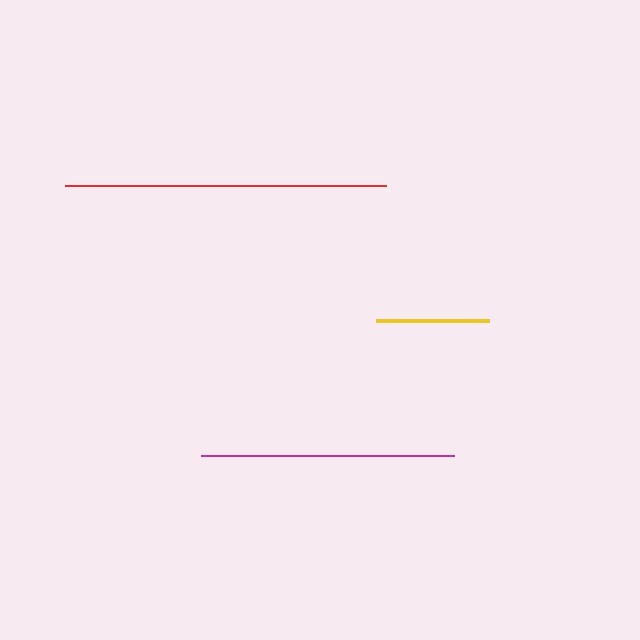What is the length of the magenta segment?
The magenta segment is approximately 253 pixels long.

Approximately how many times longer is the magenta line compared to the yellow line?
The magenta line is approximately 2.2 times the length of the yellow line.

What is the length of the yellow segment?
The yellow segment is approximately 114 pixels long.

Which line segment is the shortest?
The yellow line is the shortest at approximately 114 pixels.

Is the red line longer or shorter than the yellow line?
The red line is longer than the yellow line.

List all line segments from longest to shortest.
From longest to shortest: red, magenta, yellow.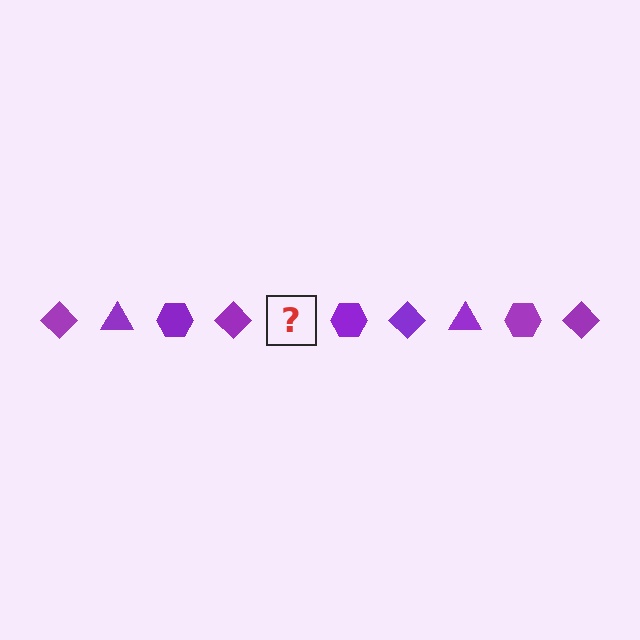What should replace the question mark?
The question mark should be replaced with a purple triangle.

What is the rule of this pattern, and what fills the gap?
The rule is that the pattern cycles through diamond, triangle, hexagon shapes in purple. The gap should be filled with a purple triangle.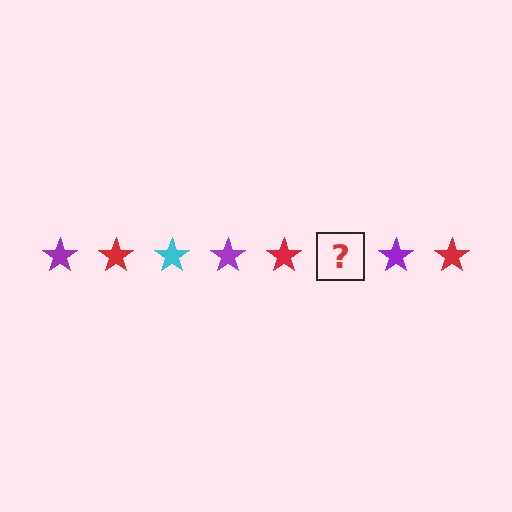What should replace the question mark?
The question mark should be replaced with a cyan star.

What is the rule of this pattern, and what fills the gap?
The rule is that the pattern cycles through purple, red, cyan stars. The gap should be filled with a cyan star.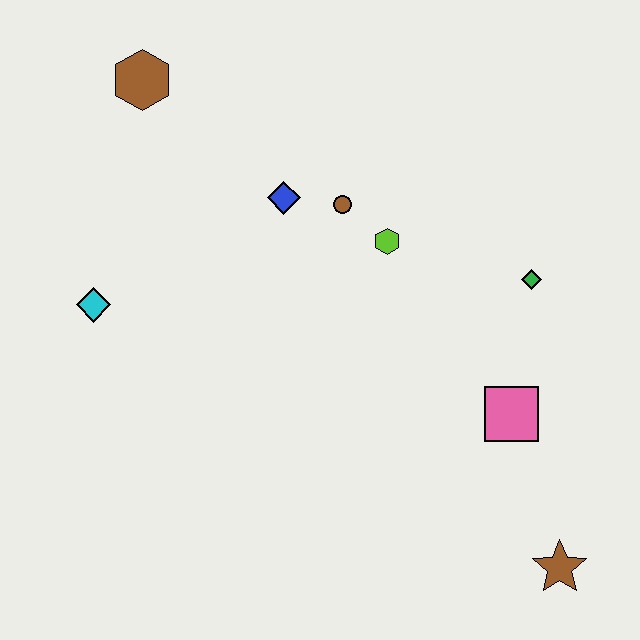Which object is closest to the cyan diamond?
The blue diamond is closest to the cyan diamond.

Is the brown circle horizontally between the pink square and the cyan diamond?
Yes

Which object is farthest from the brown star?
The brown hexagon is farthest from the brown star.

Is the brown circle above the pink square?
Yes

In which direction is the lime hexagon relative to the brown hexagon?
The lime hexagon is to the right of the brown hexagon.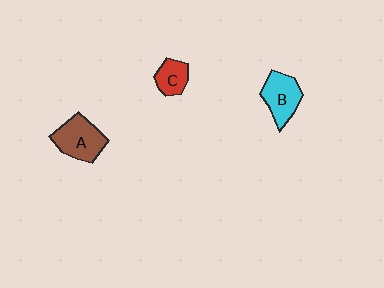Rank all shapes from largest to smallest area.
From largest to smallest: A (brown), B (cyan), C (red).